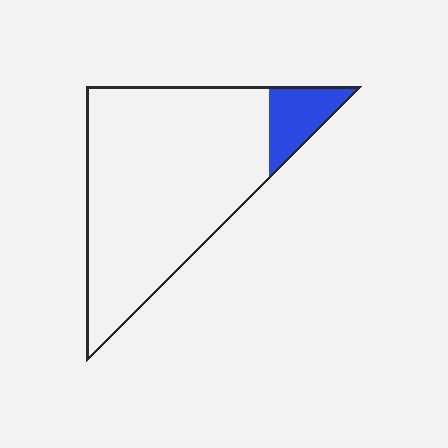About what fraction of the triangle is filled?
About one eighth (1/8).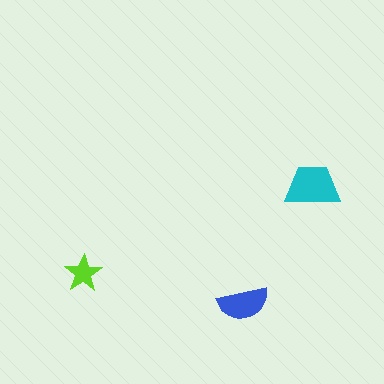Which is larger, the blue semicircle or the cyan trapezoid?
The cyan trapezoid.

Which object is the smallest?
The lime star.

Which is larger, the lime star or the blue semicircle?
The blue semicircle.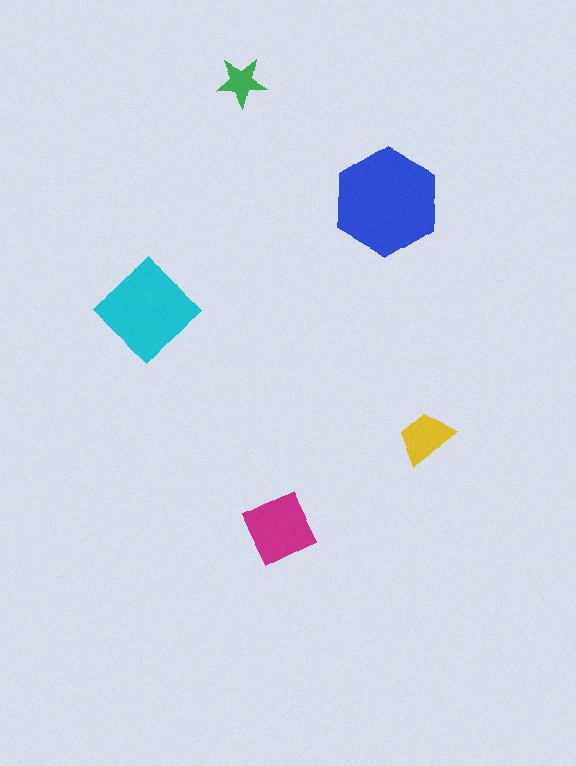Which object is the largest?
The blue hexagon.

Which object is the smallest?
The green star.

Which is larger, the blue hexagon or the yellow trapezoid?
The blue hexagon.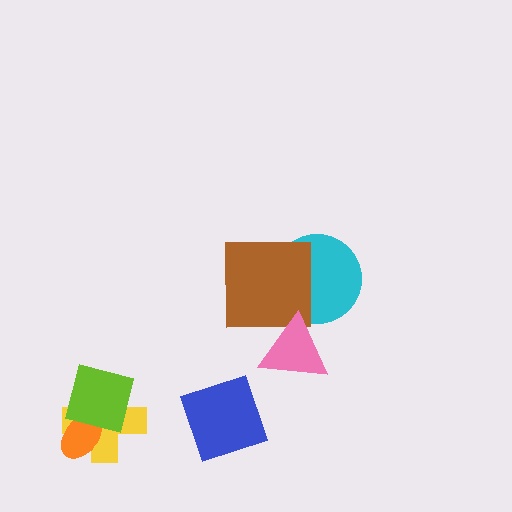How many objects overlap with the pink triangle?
2 objects overlap with the pink triangle.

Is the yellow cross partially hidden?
Yes, it is partially covered by another shape.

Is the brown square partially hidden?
Yes, it is partially covered by another shape.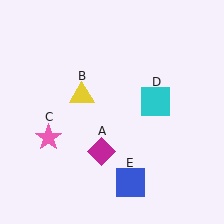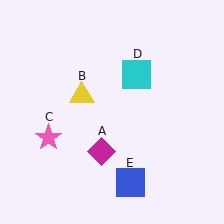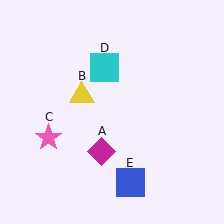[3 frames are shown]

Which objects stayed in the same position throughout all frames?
Magenta diamond (object A) and yellow triangle (object B) and pink star (object C) and blue square (object E) remained stationary.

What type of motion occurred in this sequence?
The cyan square (object D) rotated counterclockwise around the center of the scene.